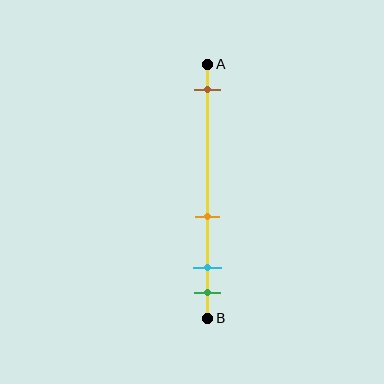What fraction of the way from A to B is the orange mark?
The orange mark is approximately 60% (0.6) of the way from A to B.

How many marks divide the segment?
There are 4 marks dividing the segment.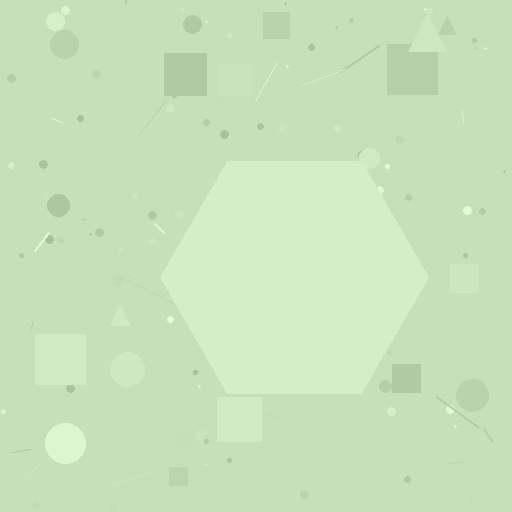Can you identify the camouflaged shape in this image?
The camouflaged shape is a hexagon.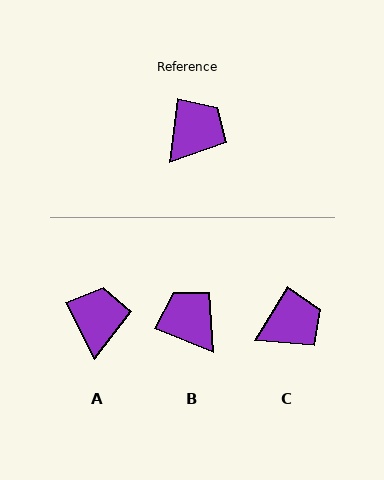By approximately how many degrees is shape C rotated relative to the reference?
Approximately 24 degrees clockwise.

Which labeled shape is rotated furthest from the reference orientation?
B, about 75 degrees away.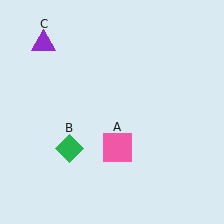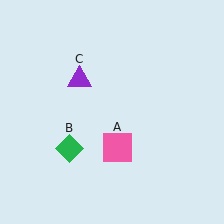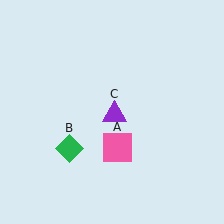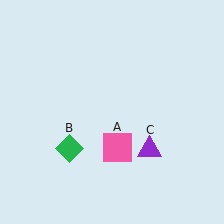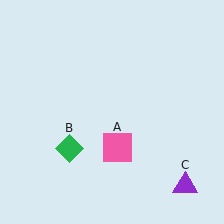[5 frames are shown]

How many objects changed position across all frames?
1 object changed position: purple triangle (object C).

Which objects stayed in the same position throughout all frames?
Pink square (object A) and green diamond (object B) remained stationary.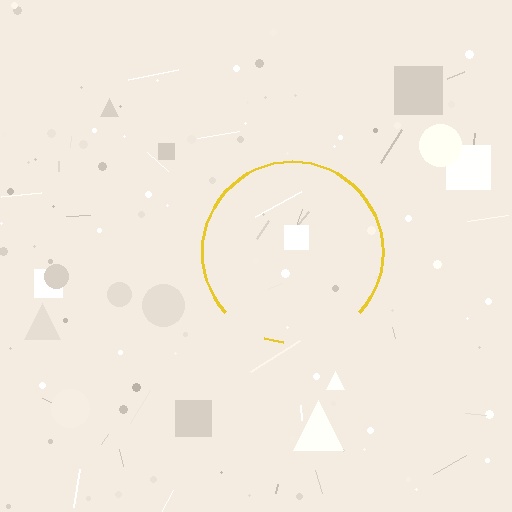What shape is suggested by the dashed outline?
The dashed outline suggests a circle.